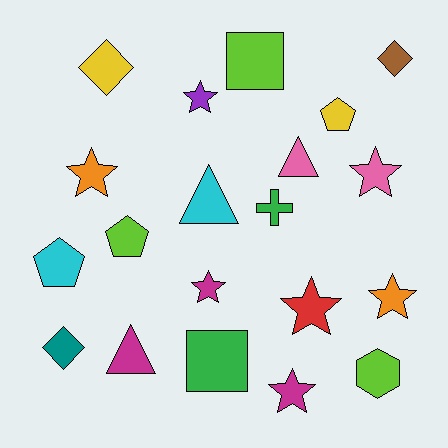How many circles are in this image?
There are no circles.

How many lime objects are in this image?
There are 3 lime objects.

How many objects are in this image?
There are 20 objects.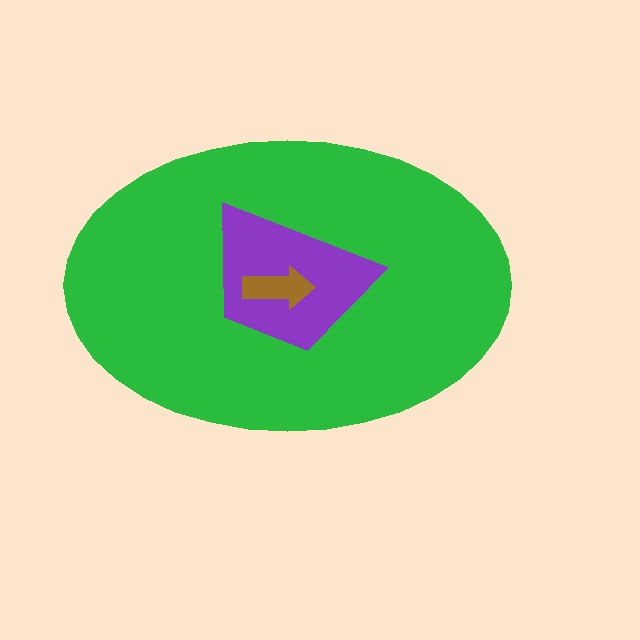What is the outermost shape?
The green ellipse.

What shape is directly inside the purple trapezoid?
The brown arrow.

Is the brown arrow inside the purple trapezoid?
Yes.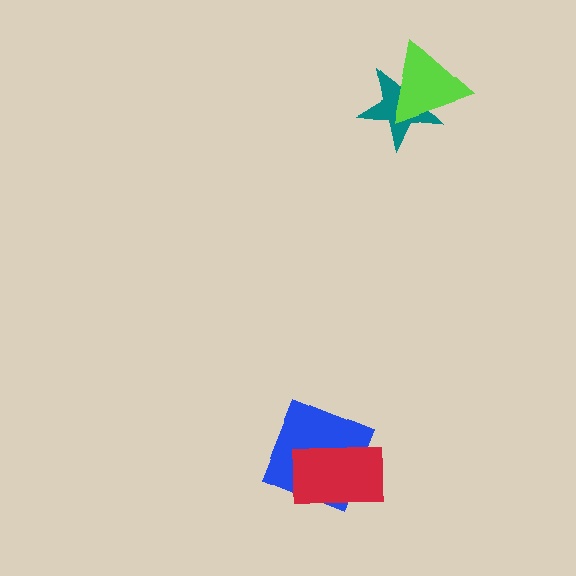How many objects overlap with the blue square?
1 object overlaps with the blue square.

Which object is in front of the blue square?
The red rectangle is in front of the blue square.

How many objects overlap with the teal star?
1 object overlaps with the teal star.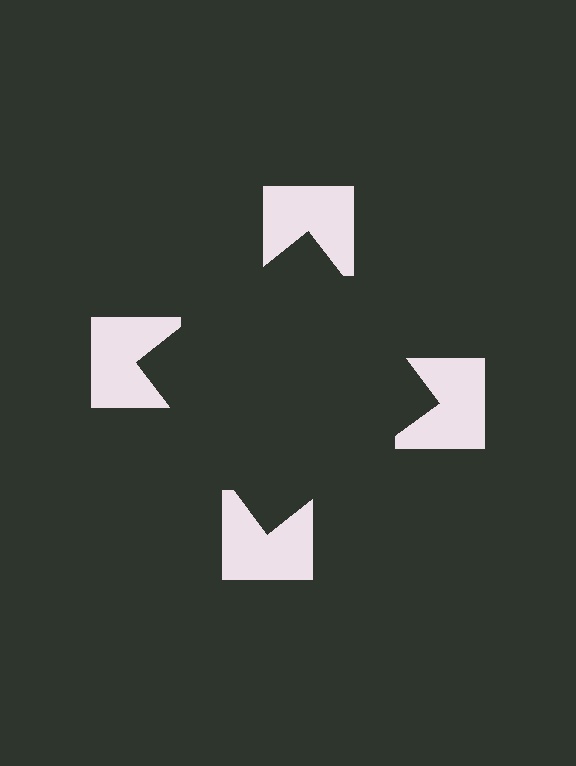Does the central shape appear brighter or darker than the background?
It typically appears slightly darker than the background, even though no actual brightness change is drawn.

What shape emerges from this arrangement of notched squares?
An illusory square — its edges are inferred from the aligned wedge cuts in the notched squares, not physically drawn.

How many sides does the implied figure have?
4 sides.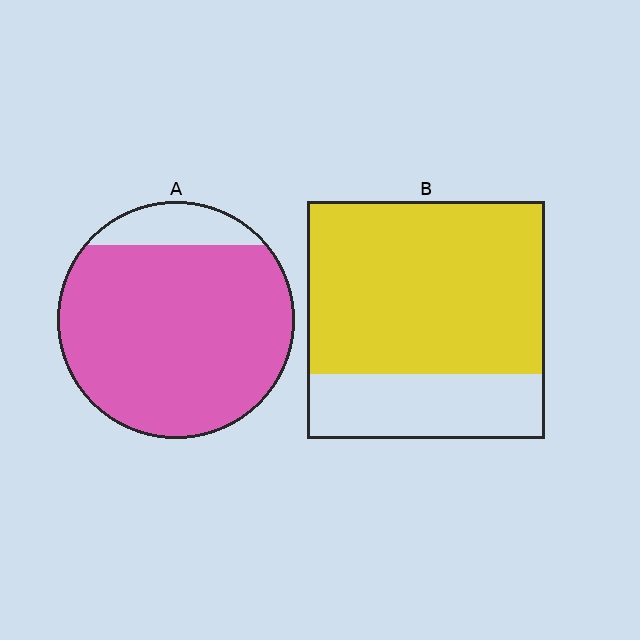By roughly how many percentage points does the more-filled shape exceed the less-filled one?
By roughly 15 percentage points (A over B).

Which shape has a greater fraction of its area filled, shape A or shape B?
Shape A.